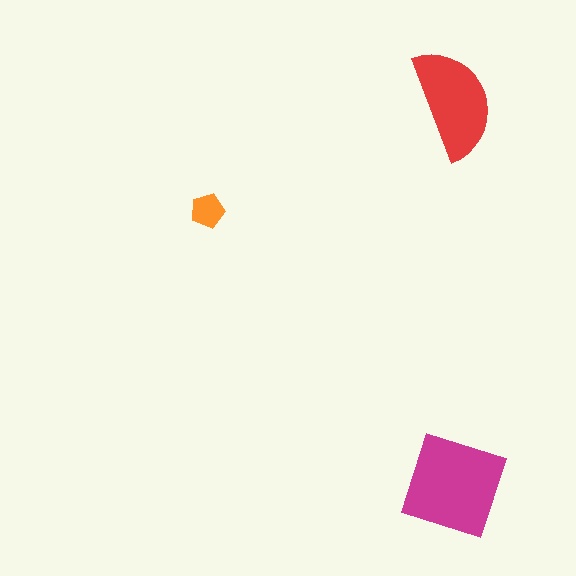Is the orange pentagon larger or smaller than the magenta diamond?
Smaller.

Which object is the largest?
The magenta diamond.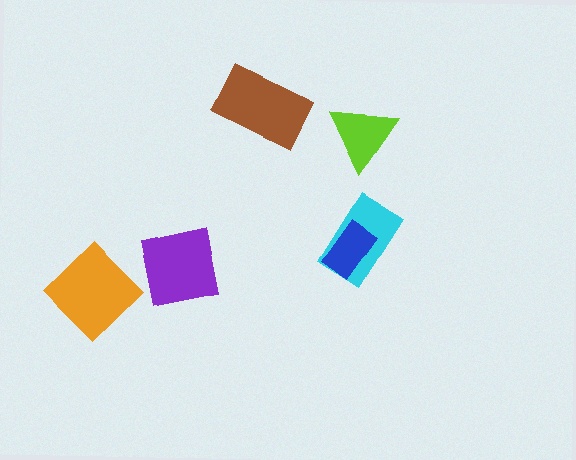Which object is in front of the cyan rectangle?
The blue rectangle is in front of the cyan rectangle.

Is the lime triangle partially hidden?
No, no other shape covers it.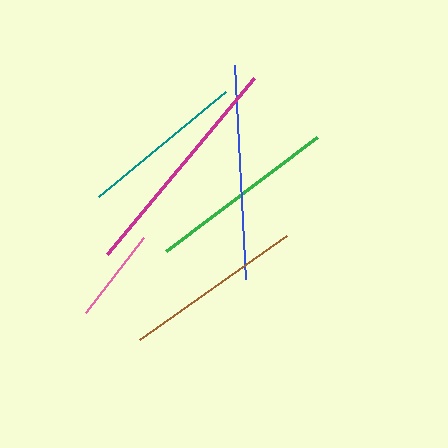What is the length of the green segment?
The green segment is approximately 190 pixels long.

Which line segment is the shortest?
The pink line is the shortest at approximately 94 pixels.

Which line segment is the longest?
The magenta line is the longest at approximately 229 pixels.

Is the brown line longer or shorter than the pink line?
The brown line is longer than the pink line.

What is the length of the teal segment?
The teal segment is approximately 164 pixels long.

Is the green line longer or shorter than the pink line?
The green line is longer than the pink line.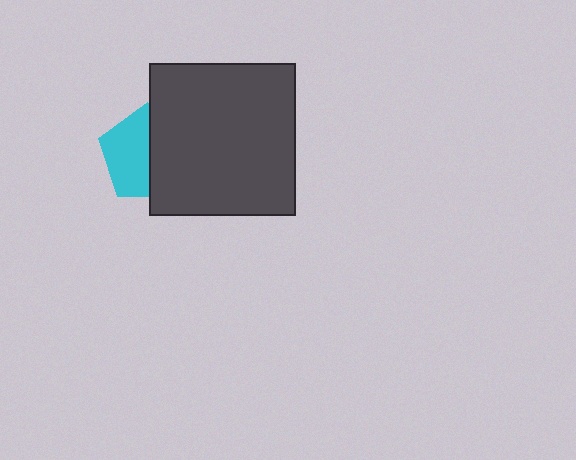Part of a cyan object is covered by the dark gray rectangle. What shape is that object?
It is a pentagon.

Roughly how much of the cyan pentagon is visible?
About half of it is visible (roughly 53%).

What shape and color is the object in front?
The object in front is a dark gray rectangle.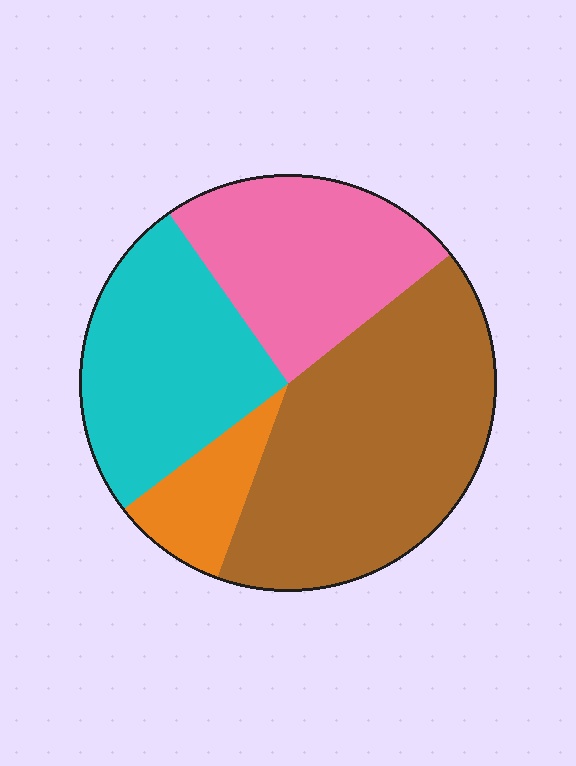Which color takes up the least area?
Orange, at roughly 10%.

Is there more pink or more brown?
Brown.